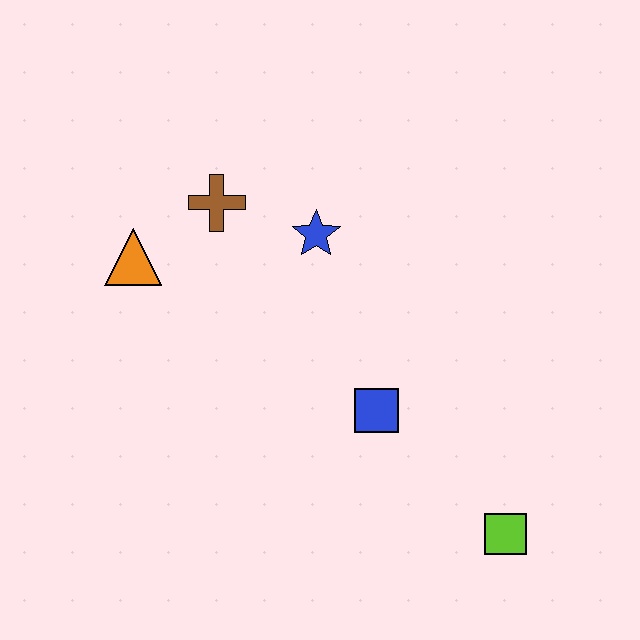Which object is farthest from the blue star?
The lime square is farthest from the blue star.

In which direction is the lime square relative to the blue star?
The lime square is below the blue star.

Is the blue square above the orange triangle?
No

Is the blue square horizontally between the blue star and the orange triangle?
No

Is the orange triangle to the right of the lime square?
No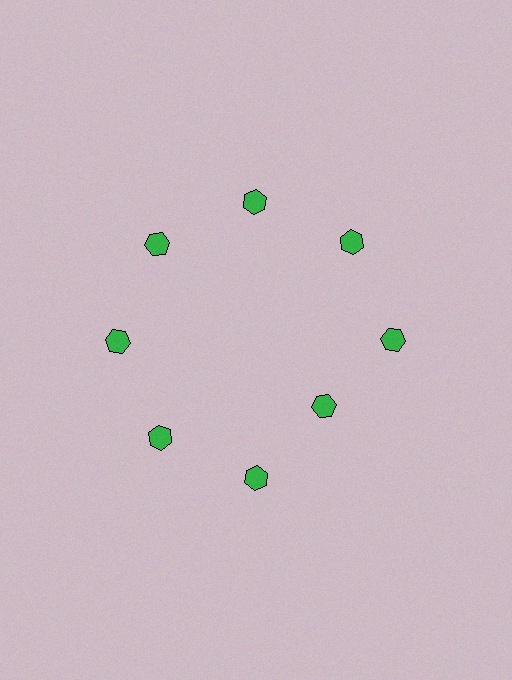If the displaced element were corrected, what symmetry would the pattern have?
It would have 8-fold rotational symmetry — the pattern would map onto itself every 45 degrees.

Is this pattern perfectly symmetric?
No. The 8 green hexagons are arranged in a ring, but one element near the 4 o'clock position is pulled inward toward the center, breaking the 8-fold rotational symmetry.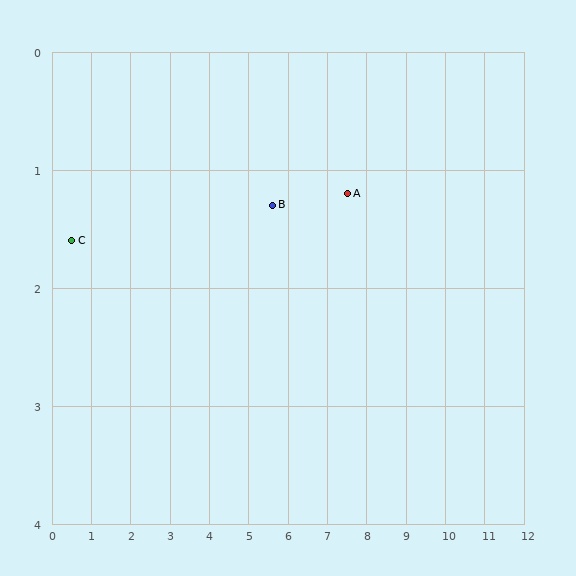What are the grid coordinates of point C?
Point C is at approximately (0.5, 1.6).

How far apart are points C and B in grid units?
Points C and B are about 5.1 grid units apart.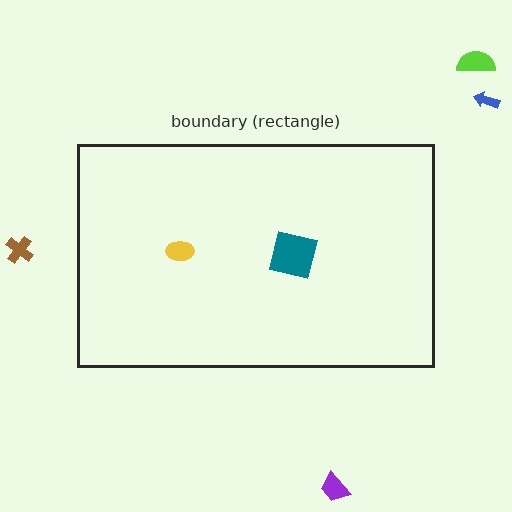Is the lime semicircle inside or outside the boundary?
Outside.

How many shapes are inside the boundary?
2 inside, 4 outside.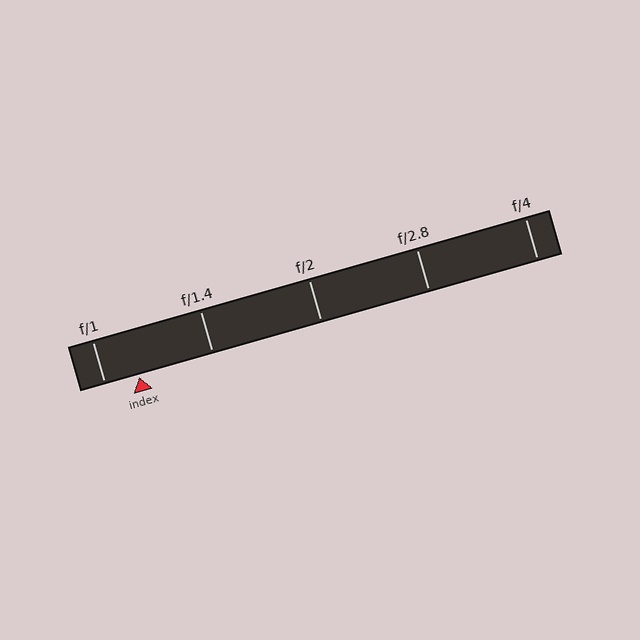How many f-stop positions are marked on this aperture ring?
There are 5 f-stop positions marked.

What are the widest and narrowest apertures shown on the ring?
The widest aperture shown is f/1 and the narrowest is f/4.